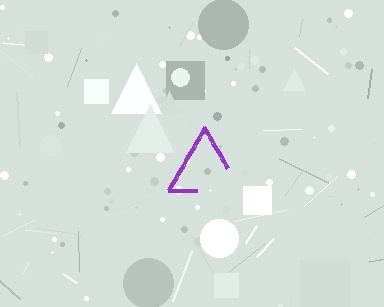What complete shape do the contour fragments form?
The contour fragments form a triangle.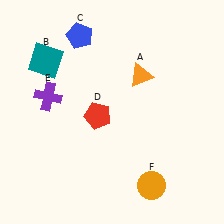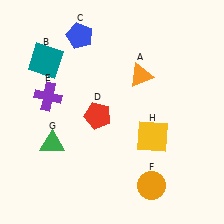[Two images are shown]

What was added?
A green triangle (G), a yellow square (H) were added in Image 2.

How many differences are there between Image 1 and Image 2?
There are 2 differences between the two images.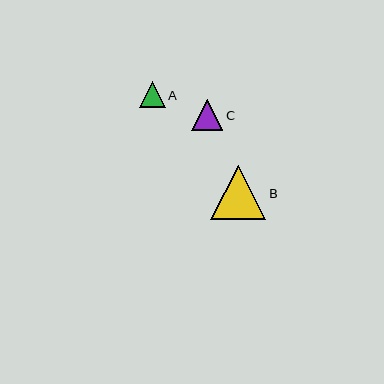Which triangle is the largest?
Triangle B is the largest with a size of approximately 55 pixels.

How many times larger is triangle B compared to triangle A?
Triangle B is approximately 2.1 times the size of triangle A.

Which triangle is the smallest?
Triangle A is the smallest with a size of approximately 26 pixels.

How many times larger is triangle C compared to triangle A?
Triangle C is approximately 1.2 times the size of triangle A.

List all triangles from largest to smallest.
From largest to smallest: B, C, A.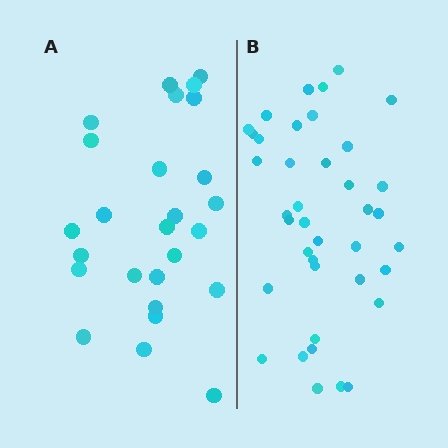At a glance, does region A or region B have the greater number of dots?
Region B (the right region) has more dots.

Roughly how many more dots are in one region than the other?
Region B has approximately 15 more dots than region A.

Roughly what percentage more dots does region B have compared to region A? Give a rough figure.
About 50% more.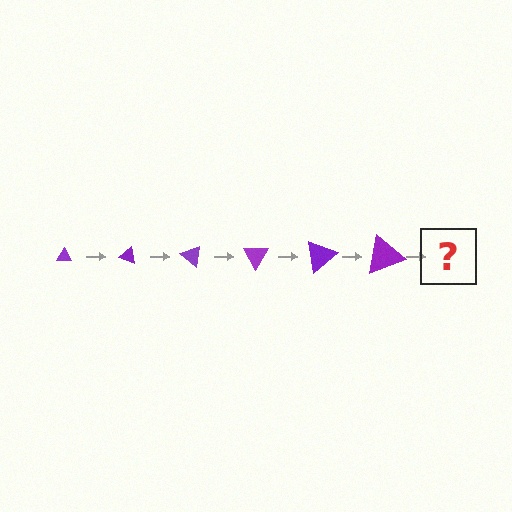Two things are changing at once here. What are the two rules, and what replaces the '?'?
The two rules are that the triangle grows larger each step and it rotates 20 degrees each step. The '?' should be a triangle, larger than the previous one and rotated 120 degrees from the start.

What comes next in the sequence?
The next element should be a triangle, larger than the previous one and rotated 120 degrees from the start.